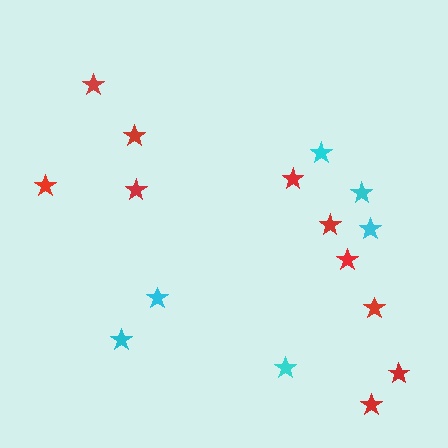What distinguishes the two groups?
There are 2 groups: one group of red stars (10) and one group of cyan stars (6).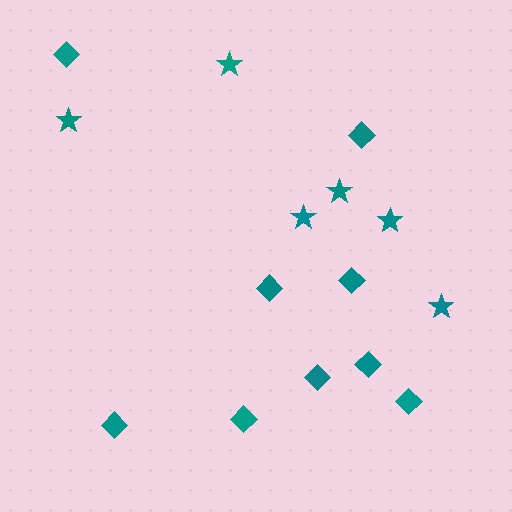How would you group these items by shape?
There are 2 groups: one group of diamonds (9) and one group of stars (6).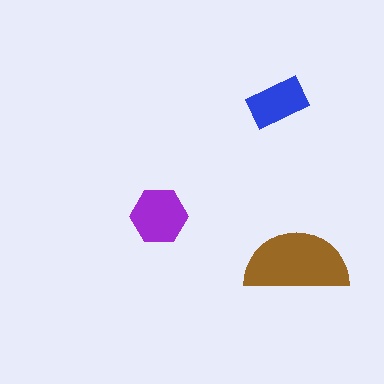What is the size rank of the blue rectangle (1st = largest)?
3rd.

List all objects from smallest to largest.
The blue rectangle, the purple hexagon, the brown semicircle.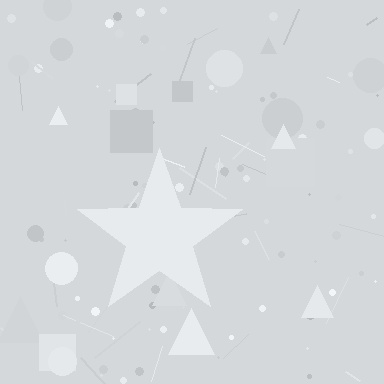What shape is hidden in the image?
A star is hidden in the image.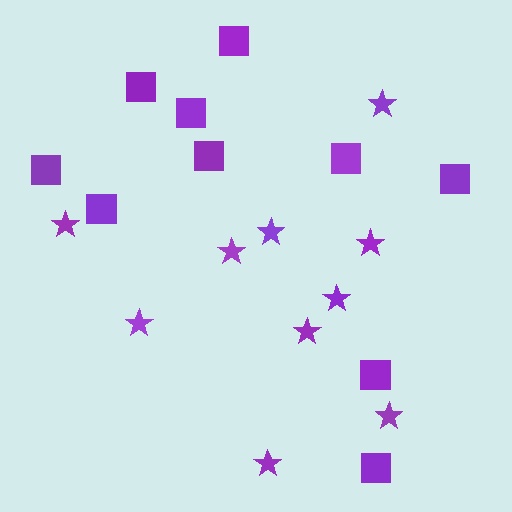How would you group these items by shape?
There are 2 groups: one group of stars (10) and one group of squares (10).